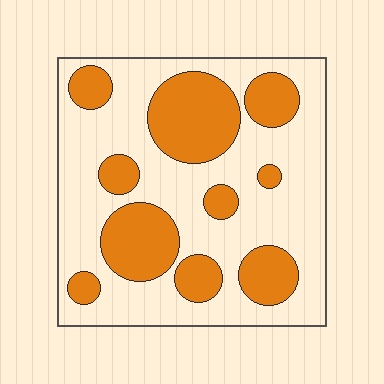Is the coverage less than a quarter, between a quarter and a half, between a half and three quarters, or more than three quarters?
Between a quarter and a half.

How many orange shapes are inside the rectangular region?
10.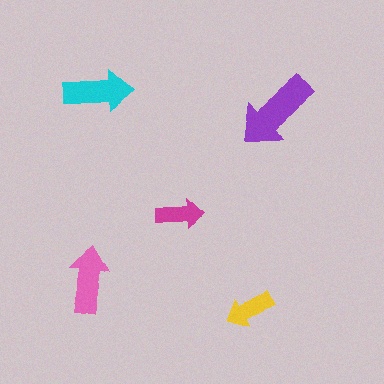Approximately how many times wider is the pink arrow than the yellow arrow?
About 1.5 times wider.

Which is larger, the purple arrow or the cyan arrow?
The purple one.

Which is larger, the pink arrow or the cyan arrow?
The cyan one.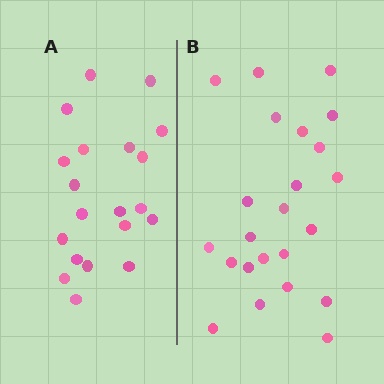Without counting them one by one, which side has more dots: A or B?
Region B (the right region) has more dots.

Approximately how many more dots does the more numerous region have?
Region B has just a few more — roughly 2 or 3 more dots than region A.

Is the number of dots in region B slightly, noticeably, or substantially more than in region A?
Region B has only slightly more — the two regions are fairly close. The ratio is roughly 1.1 to 1.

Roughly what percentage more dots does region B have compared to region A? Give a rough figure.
About 15% more.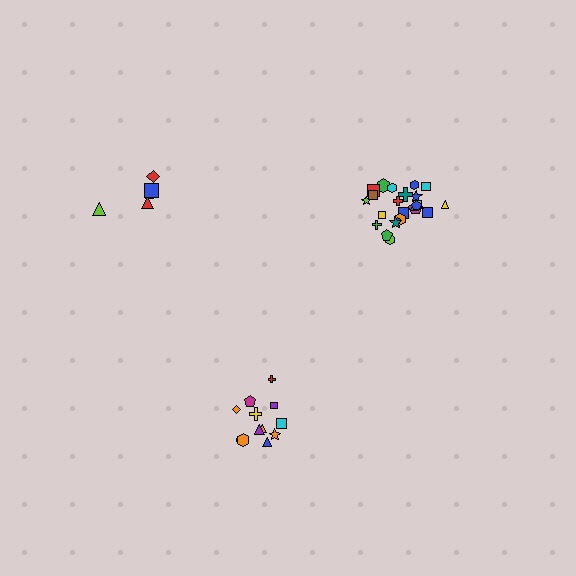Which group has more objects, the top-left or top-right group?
The top-right group.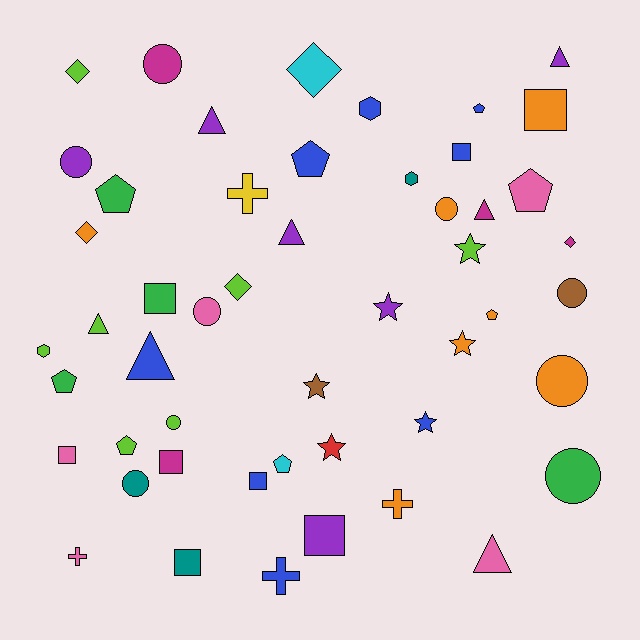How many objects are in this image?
There are 50 objects.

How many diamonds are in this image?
There are 5 diamonds.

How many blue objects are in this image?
There are 8 blue objects.